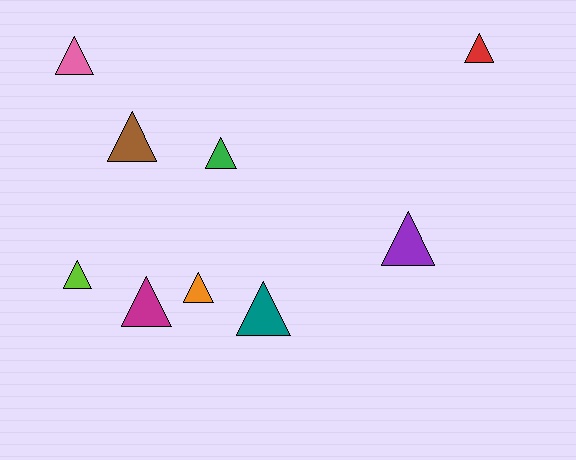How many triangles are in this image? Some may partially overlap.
There are 9 triangles.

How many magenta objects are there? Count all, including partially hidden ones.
There is 1 magenta object.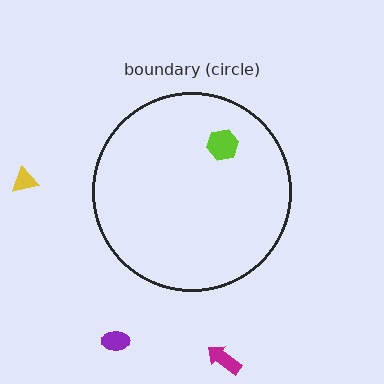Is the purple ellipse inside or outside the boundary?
Outside.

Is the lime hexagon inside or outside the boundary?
Inside.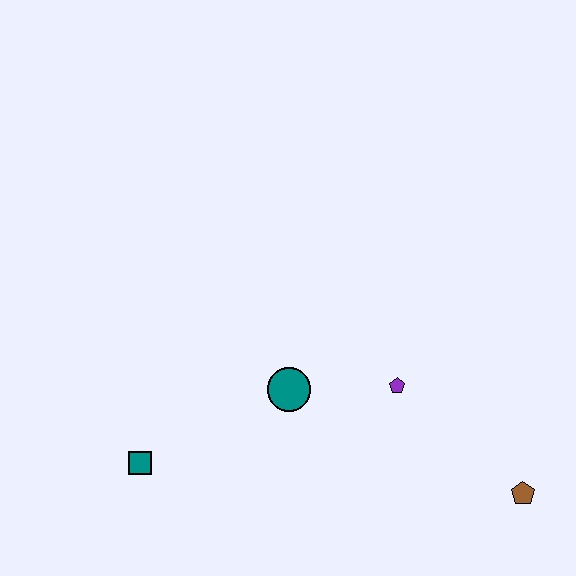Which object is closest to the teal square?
The teal circle is closest to the teal square.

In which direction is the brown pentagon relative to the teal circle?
The brown pentagon is to the right of the teal circle.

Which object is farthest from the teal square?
The brown pentagon is farthest from the teal square.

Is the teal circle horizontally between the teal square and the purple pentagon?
Yes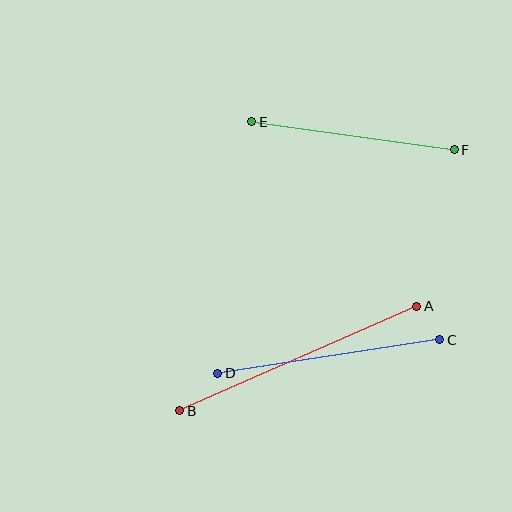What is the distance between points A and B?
The distance is approximately 259 pixels.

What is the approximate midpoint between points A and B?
The midpoint is at approximately (298, 358) pixels.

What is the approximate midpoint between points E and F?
The midpoint is at approximately (353, 136) pixels.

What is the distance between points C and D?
The distance is approximately 225 pixels.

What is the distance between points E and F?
The distance is approximately 204 pixels.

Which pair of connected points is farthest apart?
Points A and B are farthest apart.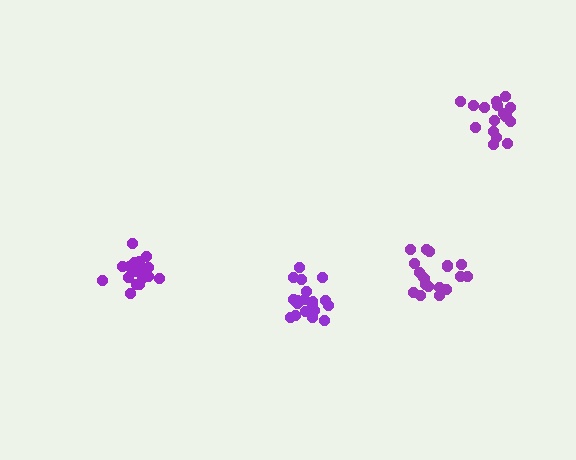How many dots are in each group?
Group 1: 17 dots, Group 2: 19 dots, Group 3: 19 dots, Group 4: 18 dots (73 total).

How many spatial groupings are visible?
There are 4 spatial groupings.